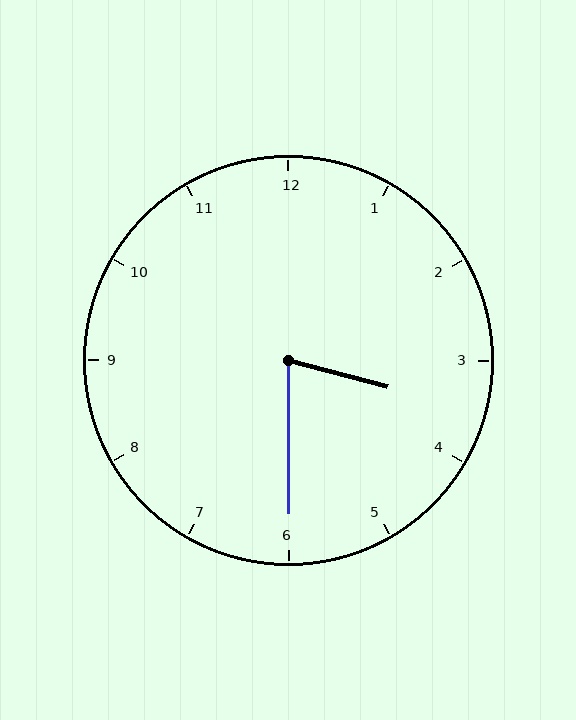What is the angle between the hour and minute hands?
Approximately 75 degrees.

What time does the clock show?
3:30.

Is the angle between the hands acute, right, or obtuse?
It is acute.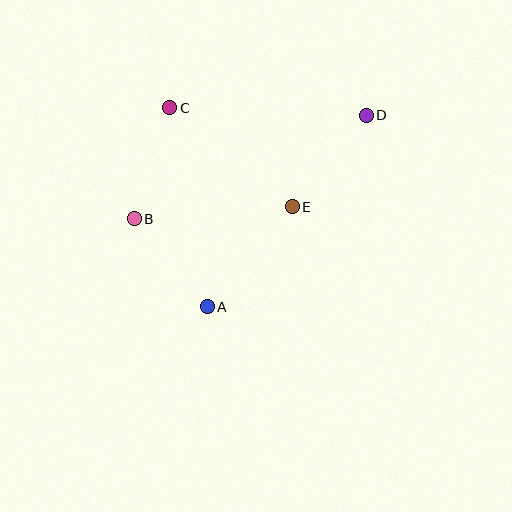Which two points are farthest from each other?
Points B and D are farthest from each other.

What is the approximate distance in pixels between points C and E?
The distance between C and E is approximately 157 pixels.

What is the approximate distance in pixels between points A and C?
The distance between A and C is approximately 203 pixels.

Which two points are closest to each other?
Points A and B are closest to each other.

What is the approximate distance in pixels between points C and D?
The distance between C and D is approximately 197 pixels.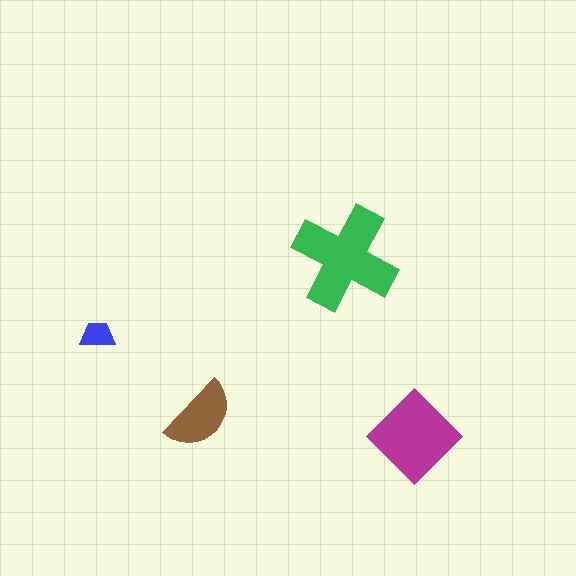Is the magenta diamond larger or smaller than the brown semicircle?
Larger.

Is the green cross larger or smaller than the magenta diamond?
Larger.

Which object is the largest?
The green cross.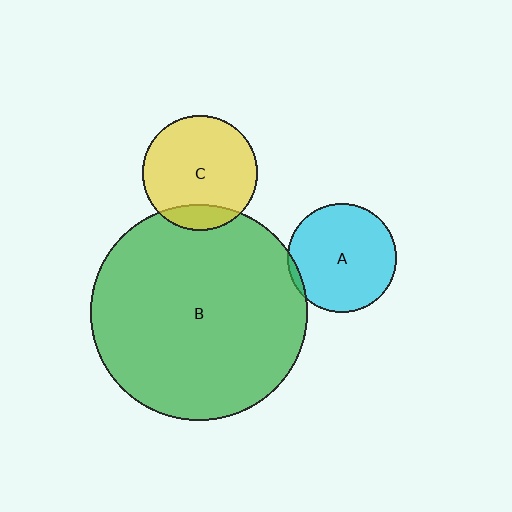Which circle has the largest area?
Circle B (green).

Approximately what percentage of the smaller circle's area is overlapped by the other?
Approximately 15%.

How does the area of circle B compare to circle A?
Approximately 4.0 times.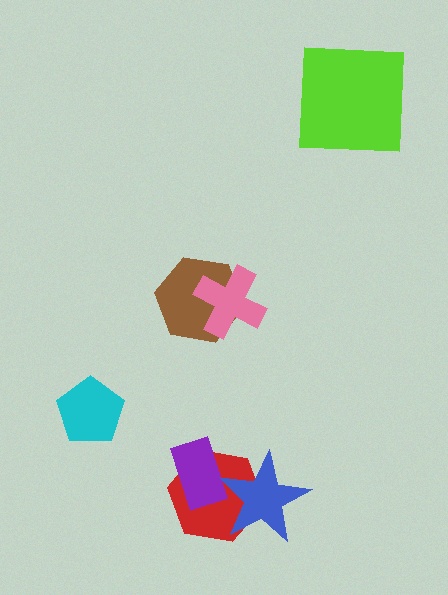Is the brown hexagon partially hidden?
Yes, it is partially covered by another shape.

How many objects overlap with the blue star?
2 objects overlap with the blue star.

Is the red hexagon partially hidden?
Yes, it is partially covered by another shape.